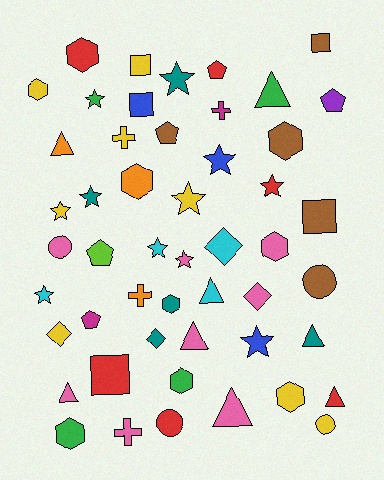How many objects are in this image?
There are 50 objects.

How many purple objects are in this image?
There is 1 purple object.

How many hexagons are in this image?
There are 9 hexagons.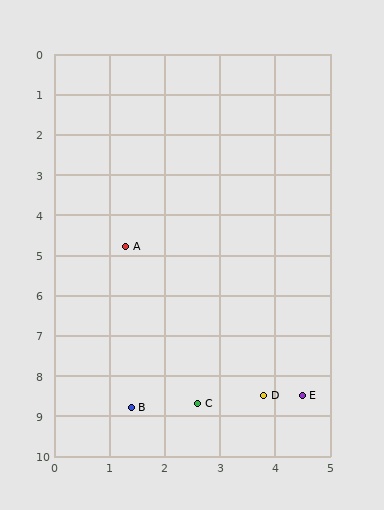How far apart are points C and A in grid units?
Points C and A are about 4.1 grid units apart.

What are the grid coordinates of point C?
Point C is at approximately (2.6, 8.7).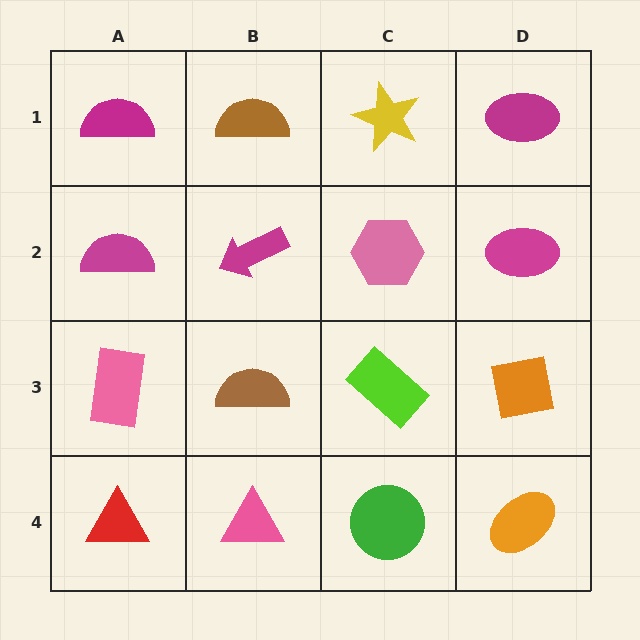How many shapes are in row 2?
4 shapes.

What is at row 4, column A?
A red triangle.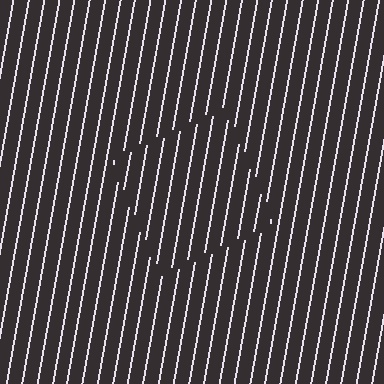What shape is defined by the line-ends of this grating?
An illusory square. The interior of the shape contains the same grating, shifted by half a period — the contour is defined by the phase discontinuity where line-ends from the inner and outer gratings abut.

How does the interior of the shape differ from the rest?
The interior of the shape contains the same grating, shifted by half a period — the contour is defined by the phase discontinuity where line-ends from the inner and outer gratings abut.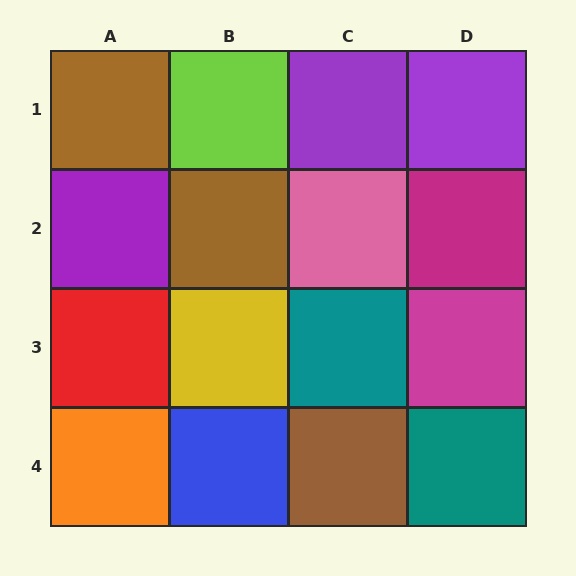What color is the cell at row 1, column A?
Brown.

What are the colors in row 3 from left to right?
Red, yellow, teal, magenta.